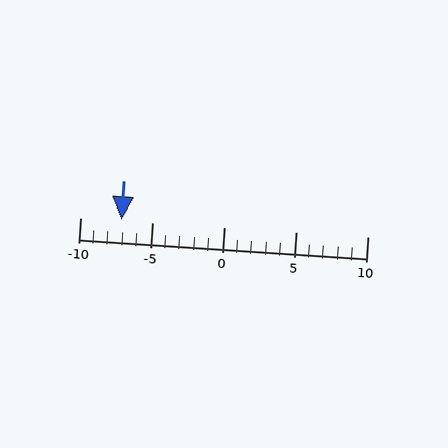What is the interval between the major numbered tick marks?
The major tick marks are spaced 5 units apart.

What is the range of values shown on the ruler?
The ruler shows values from -10 to 10.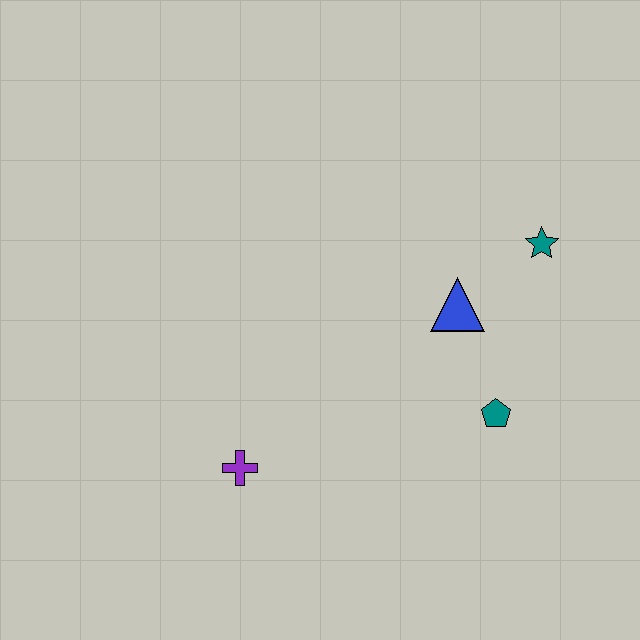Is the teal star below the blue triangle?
No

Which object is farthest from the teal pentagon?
The purple cross is farthest from the teal pentagon.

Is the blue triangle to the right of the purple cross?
Yes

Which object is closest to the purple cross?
The teal pentagon is closest to the purple cross.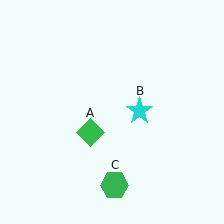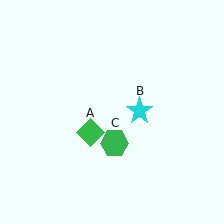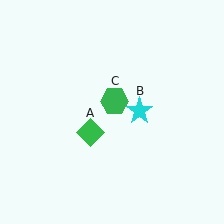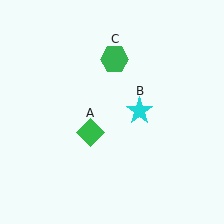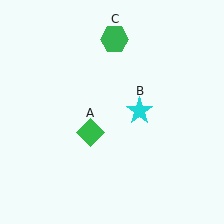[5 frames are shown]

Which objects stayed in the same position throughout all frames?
Green diamond (object A) and cyan star (object B) remained stationary.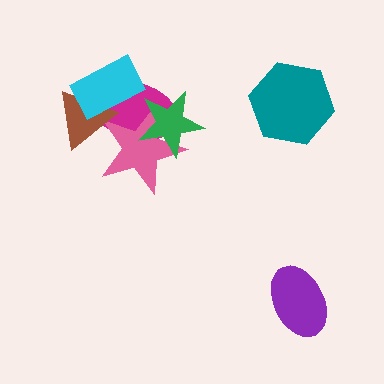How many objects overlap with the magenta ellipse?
4 objects overlap with the magenta ellipse.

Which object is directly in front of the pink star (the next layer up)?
The brown triangle is directly in front of the pink star.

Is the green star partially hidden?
No, no other shape covers it.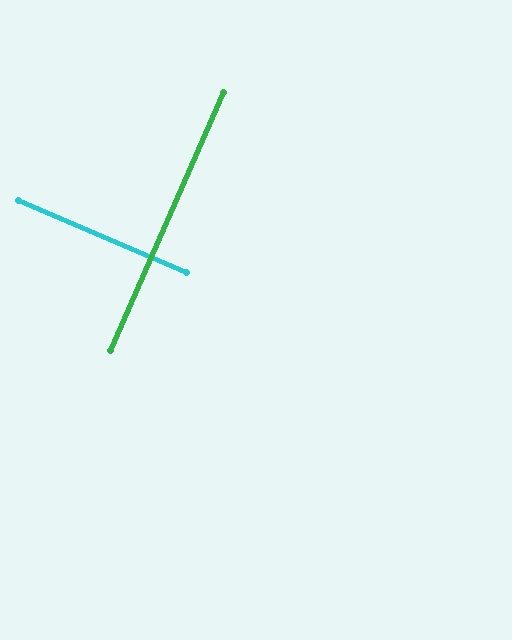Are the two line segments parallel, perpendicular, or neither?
Perpendicular — they meet at approximately 89°.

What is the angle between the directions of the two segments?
Approximately 89 degrees.